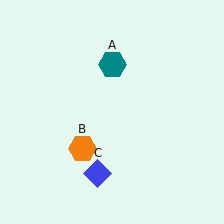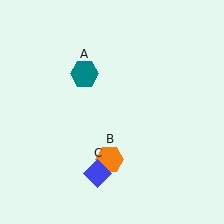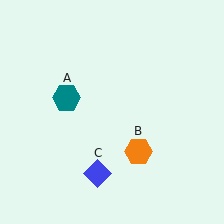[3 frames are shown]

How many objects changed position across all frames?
2 objects changed position: teal hexagon (object A), orange hexagon (object B).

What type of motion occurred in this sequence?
The teal hexagon (object A), orange hexagon (object B) rotated counterclockwise around the center of the scene.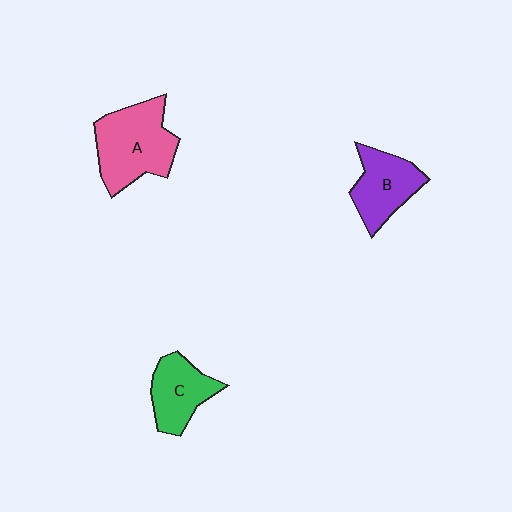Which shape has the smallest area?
Shape C (green).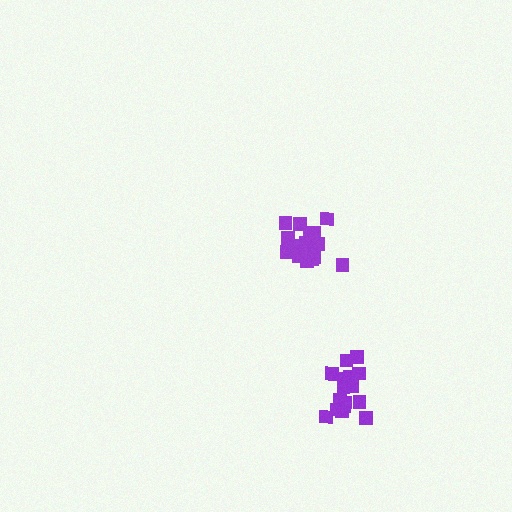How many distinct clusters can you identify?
There are 2 distinct clusters.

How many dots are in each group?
Group 1: 20 dots, Group 2: 17 dots (37 total).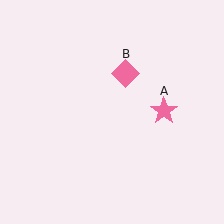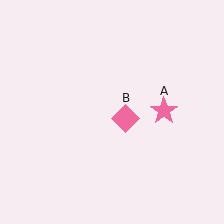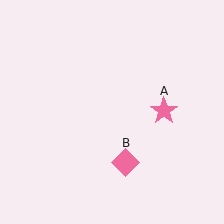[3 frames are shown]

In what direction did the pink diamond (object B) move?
The pink diamond (object B) moved down.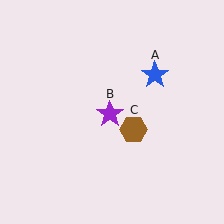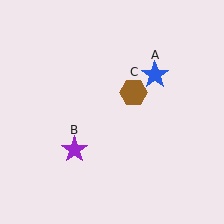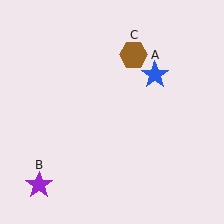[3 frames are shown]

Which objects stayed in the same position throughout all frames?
Blue star (object A) remained stationary.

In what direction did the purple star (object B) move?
The purple star (object B) moved down and to the left.